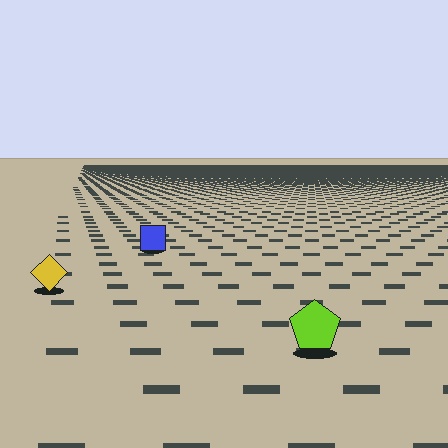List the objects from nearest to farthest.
From nearest to farthest: the lime pentagon, the yellow diamond, the blue square.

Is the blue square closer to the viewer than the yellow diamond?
No. The yellow diamond is closer — you can tell from the texture gradient: the ground texture is coarser near it.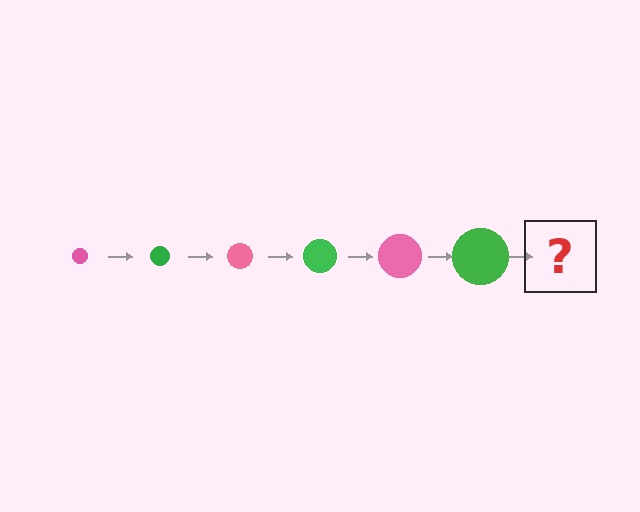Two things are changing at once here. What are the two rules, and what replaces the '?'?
The two rules are that the circle grows larger each step and the color cycles through pink and green. The '?' should be a pink circle, larger than the previous one.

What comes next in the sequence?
The next element should be a pink circle, larger than the previous one.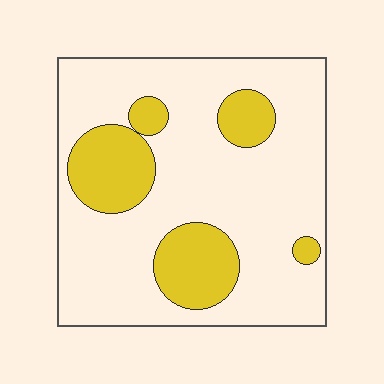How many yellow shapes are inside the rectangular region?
5.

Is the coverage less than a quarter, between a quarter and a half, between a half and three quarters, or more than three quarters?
Less than a quarter.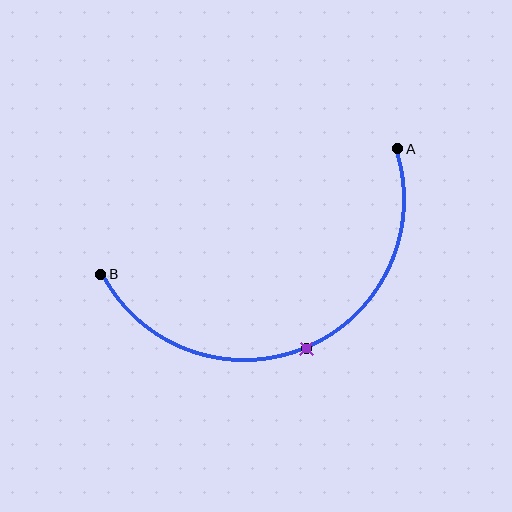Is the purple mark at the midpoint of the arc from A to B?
Yes. The purple mark lies on the arc at equal arc-length from both A and B — it is the arc midpoint.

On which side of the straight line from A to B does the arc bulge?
The arc bulges below the straight line connecting A and B.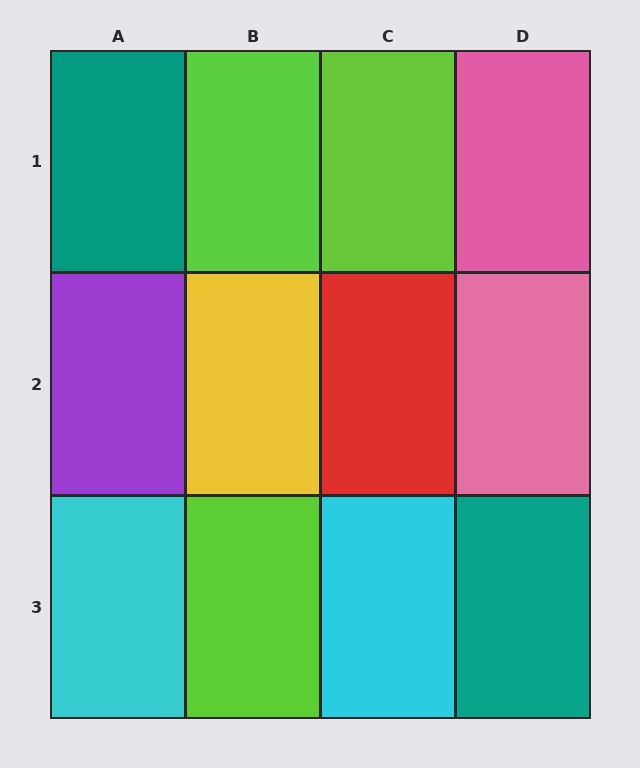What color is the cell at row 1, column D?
Pink.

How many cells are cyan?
2 cells are cyan.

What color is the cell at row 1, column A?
Teal.